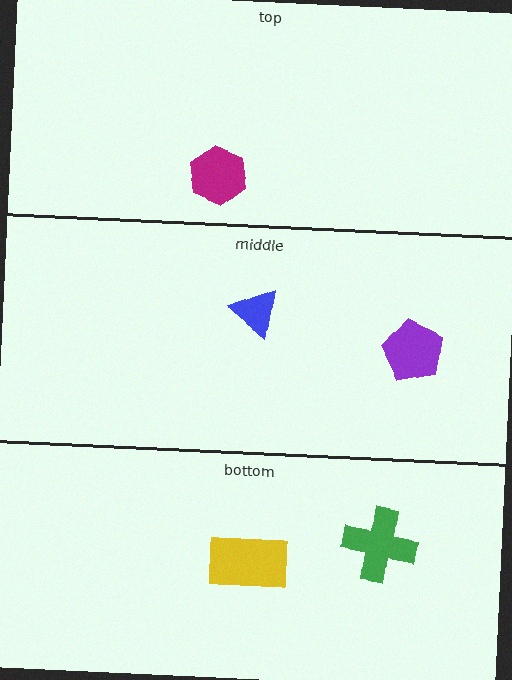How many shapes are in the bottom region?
2.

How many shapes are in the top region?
1.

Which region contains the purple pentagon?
The middle region.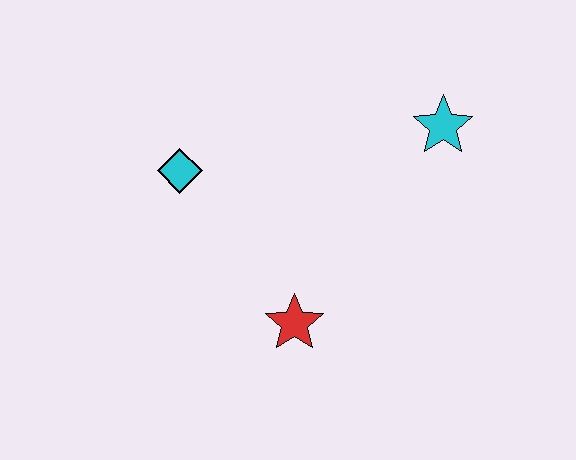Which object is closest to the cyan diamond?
The red star is closest to the cyan diamond.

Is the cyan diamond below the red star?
No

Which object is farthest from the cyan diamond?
The cyan star is farthest from the cyan diamond.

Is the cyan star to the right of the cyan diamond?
Yes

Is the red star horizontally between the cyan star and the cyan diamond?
Yes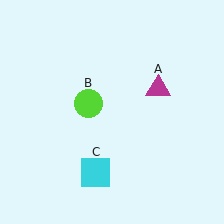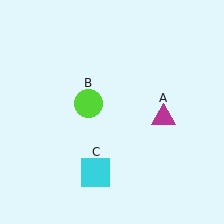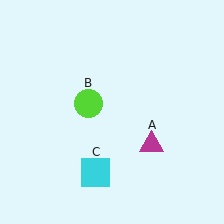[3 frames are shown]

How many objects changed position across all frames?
1 object changed position: magenta triangle (object A).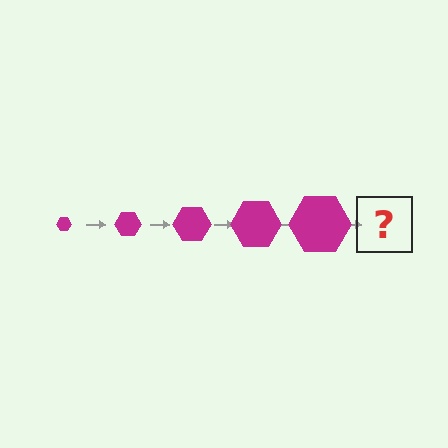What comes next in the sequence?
The next element should be a magenta hexagon, larger than the previous one.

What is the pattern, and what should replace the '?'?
The pattern is that the hexagon gets progressively larger each step. The '?' should be a magenta hexagon, larger than the previous one.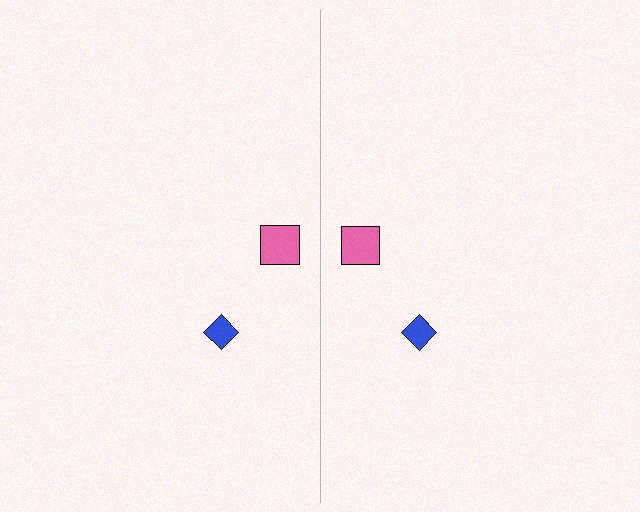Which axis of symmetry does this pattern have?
The pattern has a vertical axis of symmetry running through the center of the image.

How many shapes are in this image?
There are 4 shapes in this image.